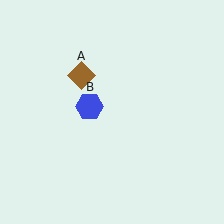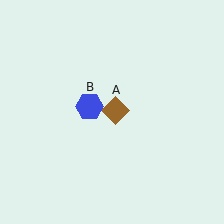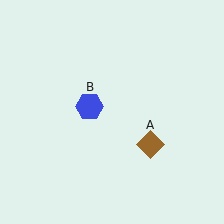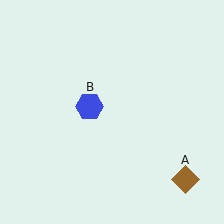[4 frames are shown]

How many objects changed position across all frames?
1 object changed position: brown diamond (object A).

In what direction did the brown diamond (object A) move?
The brown diamond (object A) moved down and to the right.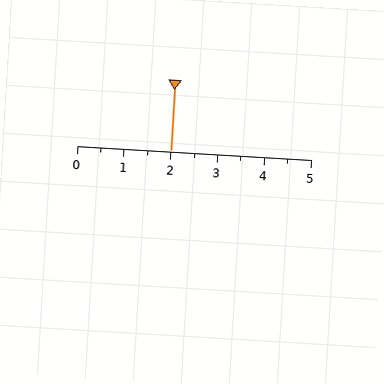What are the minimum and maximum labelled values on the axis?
The axis runs from 0 to 5.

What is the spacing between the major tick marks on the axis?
The major ticks are spaced 1 apart.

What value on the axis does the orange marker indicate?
The marker indicates approximately 2.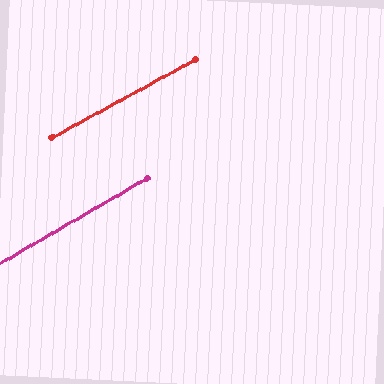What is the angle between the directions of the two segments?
Approximately 2 degrees.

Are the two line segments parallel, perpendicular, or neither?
Parallel — their directions differ by only 1.7°.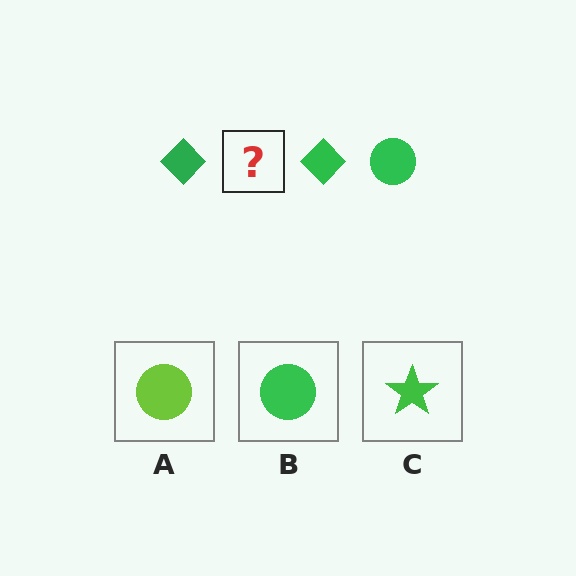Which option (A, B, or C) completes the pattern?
B.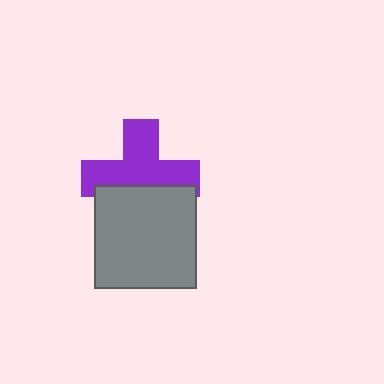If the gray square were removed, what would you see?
You would see the complete purple cross.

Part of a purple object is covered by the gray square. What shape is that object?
It is a cross.